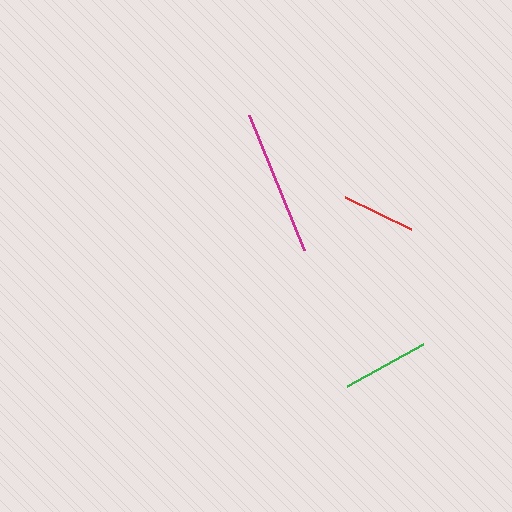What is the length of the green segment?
The green segment is approximately 87 pixels long.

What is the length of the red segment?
The red segment is approximately 74 pixels long.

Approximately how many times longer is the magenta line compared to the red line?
The magenta line is approximately 2.0 times the length of the red line.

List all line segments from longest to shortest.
From longest to shortest: magenta, green, red.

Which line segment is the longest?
The magenta line is the longest at approximately 146 pixels.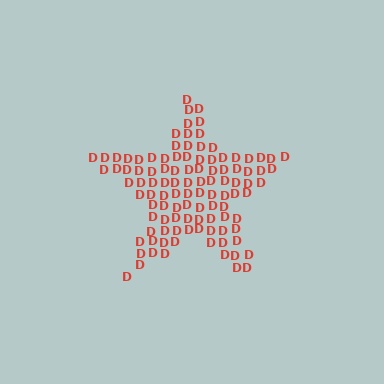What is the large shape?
The large shape is a star.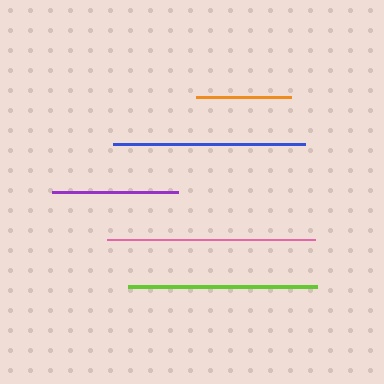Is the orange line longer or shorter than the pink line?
The pink line is longer than the orange line.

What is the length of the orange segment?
The orange segment is approximately 94 pixels long.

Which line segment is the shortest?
The orange line is the shortest at approximately 94 pixels.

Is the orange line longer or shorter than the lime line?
The lime line is longer than the orange line.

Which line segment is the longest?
The pink line is the longest at approximately 208 pixels.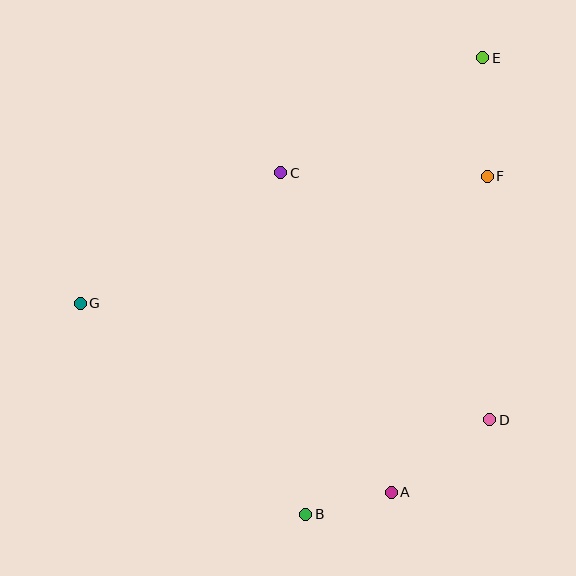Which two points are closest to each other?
Points A and B are closest to each other.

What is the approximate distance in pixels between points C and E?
The distance between C and E is approximately 232 pixels.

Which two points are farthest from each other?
Points B and E are farthest from each other.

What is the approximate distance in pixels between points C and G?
The distance between C and G is approximately 239 pixels.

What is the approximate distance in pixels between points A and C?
The distance between A and C is approximately 338 pixels.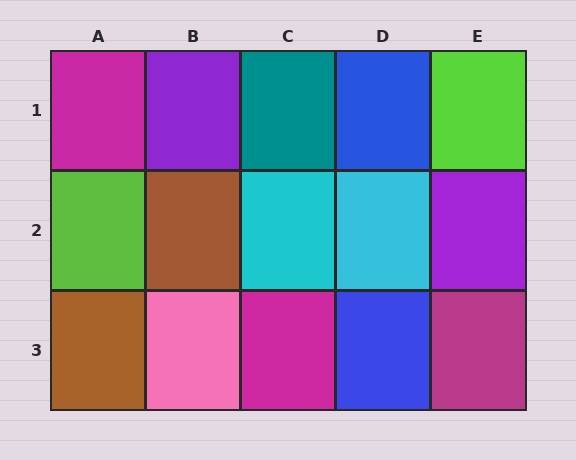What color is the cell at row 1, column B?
Purple.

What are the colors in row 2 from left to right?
Lime, brown, cyan, cyan, purple.